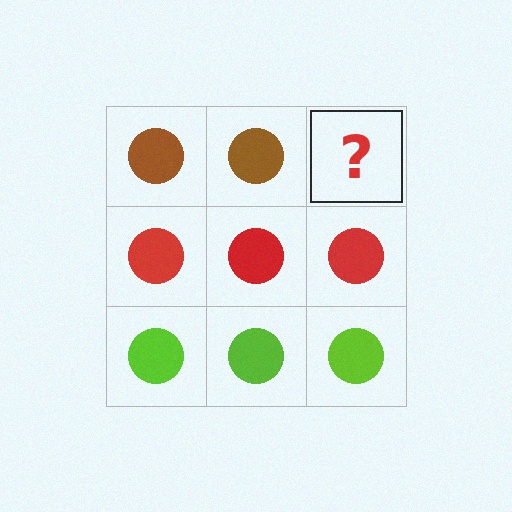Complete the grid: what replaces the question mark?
The question mark should be replaced with a brown circle.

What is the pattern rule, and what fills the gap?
The rule is that each row has a consistent color. The gap should be filled with a brown circle.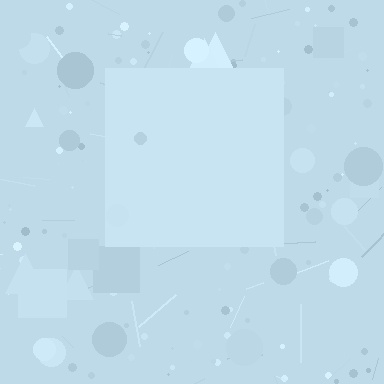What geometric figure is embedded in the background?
A square is embedded in the background.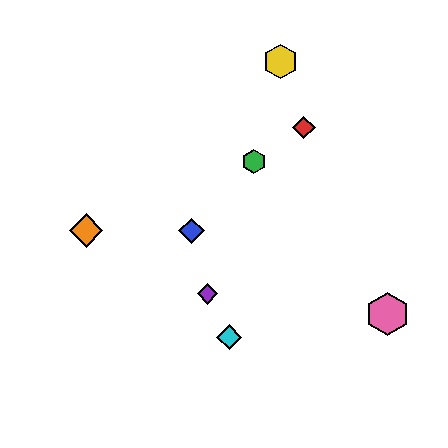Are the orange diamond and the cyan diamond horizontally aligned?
No, the orange diamond is at y≈231 and the cyan diamond is at y≈337.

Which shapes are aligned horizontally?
The blue diamond, the orange diamond are aligned horizontally.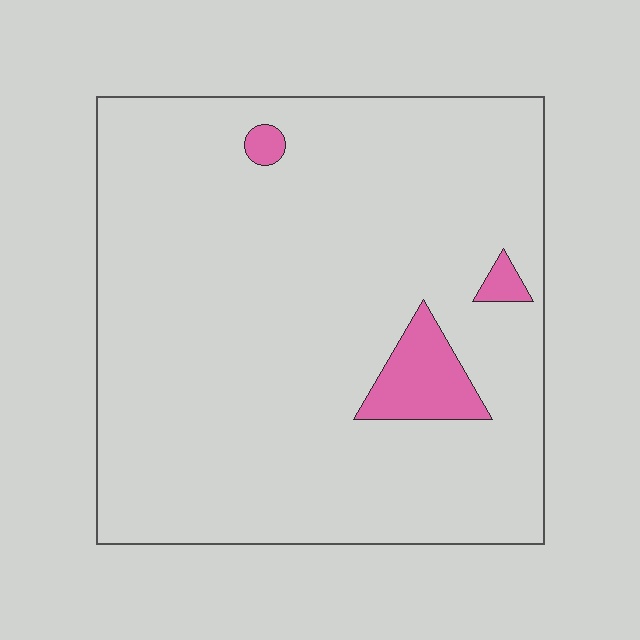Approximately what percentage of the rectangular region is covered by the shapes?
Approximately 5%.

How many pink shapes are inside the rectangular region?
3.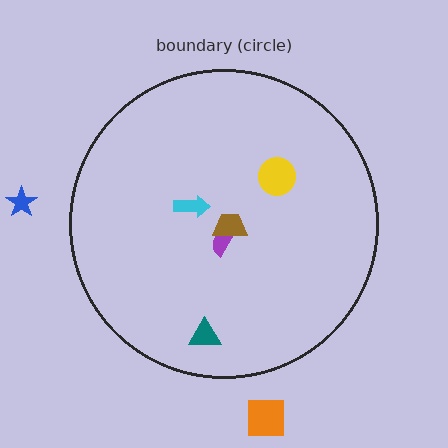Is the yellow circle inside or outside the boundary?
Inside.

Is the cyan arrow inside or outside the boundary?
Inside.